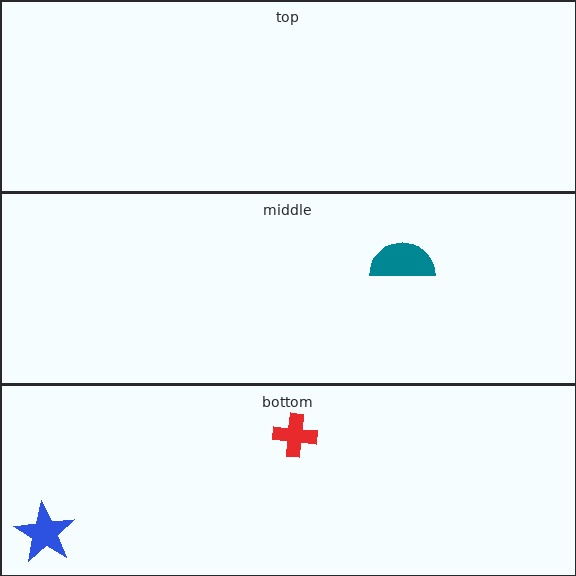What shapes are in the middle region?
The teal semicircle.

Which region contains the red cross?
The bottom region.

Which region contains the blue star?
The bottom region.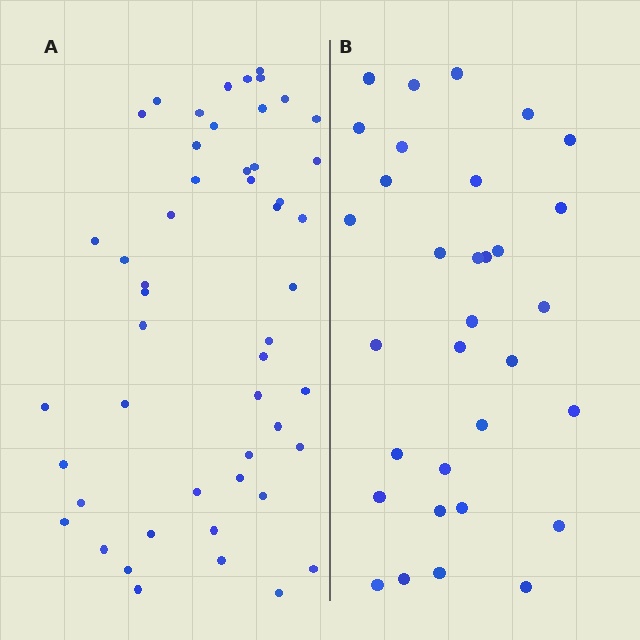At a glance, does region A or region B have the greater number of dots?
Region A (the left region) has more dots.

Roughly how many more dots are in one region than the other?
Region A has approximately 20 more dots than region B.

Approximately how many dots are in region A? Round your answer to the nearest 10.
About 50 dots.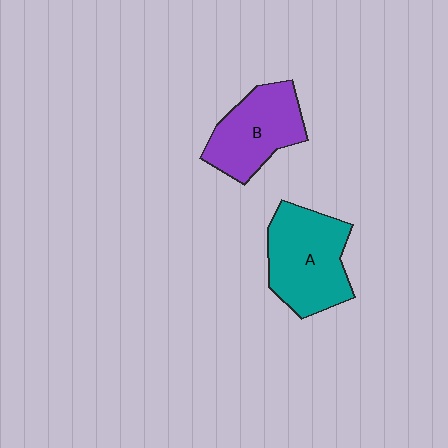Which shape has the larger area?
Shape A (teal).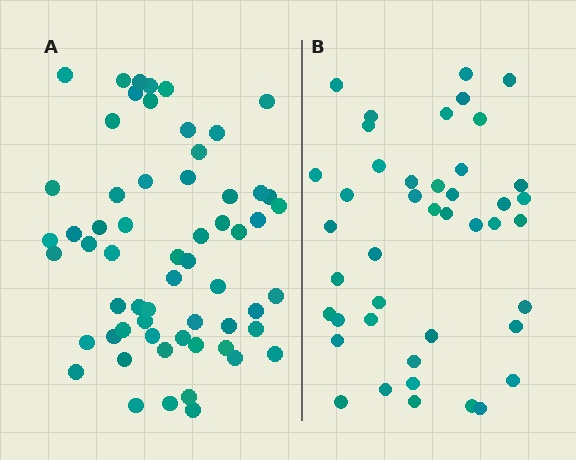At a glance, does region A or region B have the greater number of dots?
Region A (the left region) has more dots.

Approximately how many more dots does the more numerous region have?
Region A has approximately 15 more dots than region B.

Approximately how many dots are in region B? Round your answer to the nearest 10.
About 40 dots. (The exact count is 43, which rounds to 40.)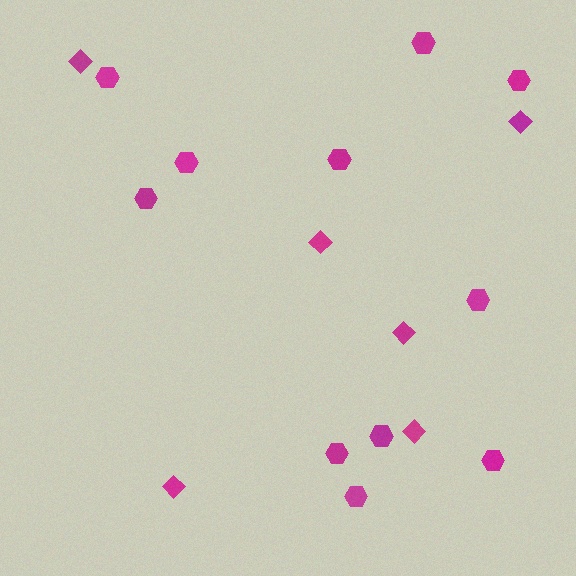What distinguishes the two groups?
There are 2 groups: one group of diamonds (6) and one group of hexagons (11).